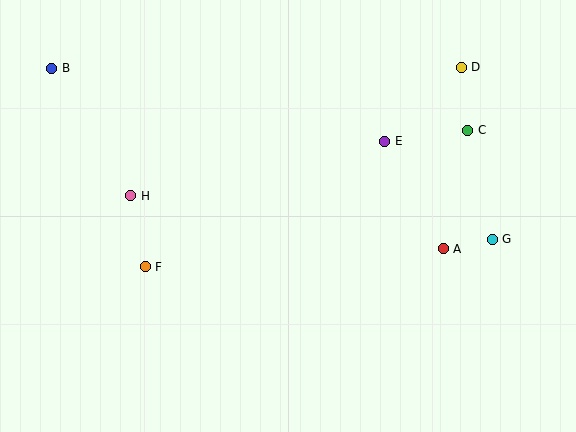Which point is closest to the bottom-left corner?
Point F is closest to the bottom-left corner.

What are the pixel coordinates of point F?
Point F is at (145, 267).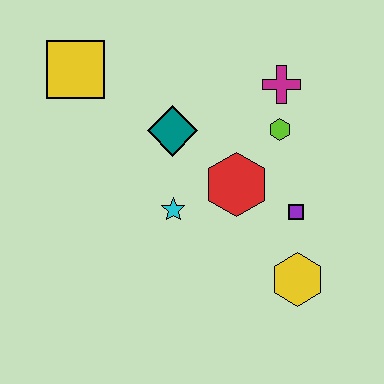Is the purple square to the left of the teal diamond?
No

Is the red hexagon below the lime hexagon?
Yes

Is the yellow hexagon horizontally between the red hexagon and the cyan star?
No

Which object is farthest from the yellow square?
The yellow hexagon is farthest from the yellow square.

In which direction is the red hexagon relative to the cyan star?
The red hexagon is to the right of the cyan star.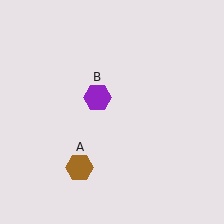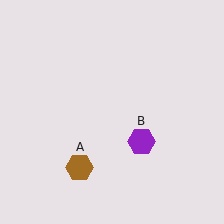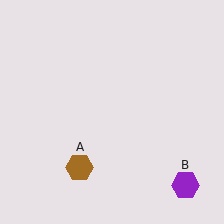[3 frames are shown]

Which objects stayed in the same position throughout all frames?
Brown hexagon (object A) remained stationary.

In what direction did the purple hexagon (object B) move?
The purple hexagon (object B) moved down and to the right.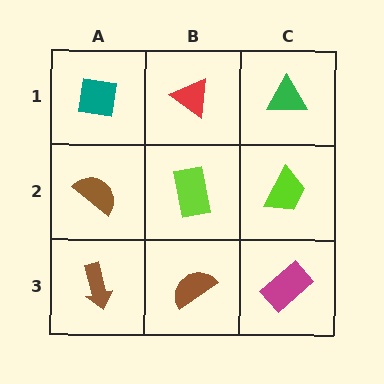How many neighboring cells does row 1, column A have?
2.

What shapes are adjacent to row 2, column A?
A teal square (row 1, column A), a brown arrow (row 3, column A), a lime rectangle (row 2, column B).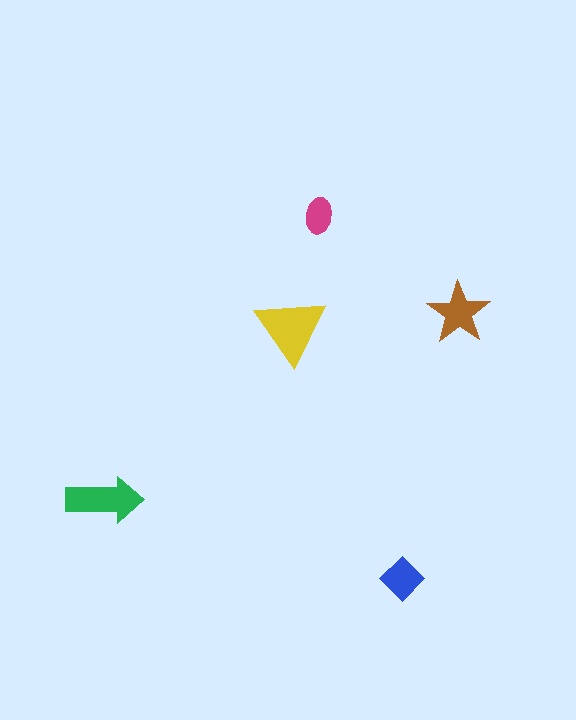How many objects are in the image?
There are 5 objects in the image.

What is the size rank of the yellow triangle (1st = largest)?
1st.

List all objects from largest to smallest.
The yellow triangle, the green arrow, the brown star, the blue diamond, the magenta ellipse.